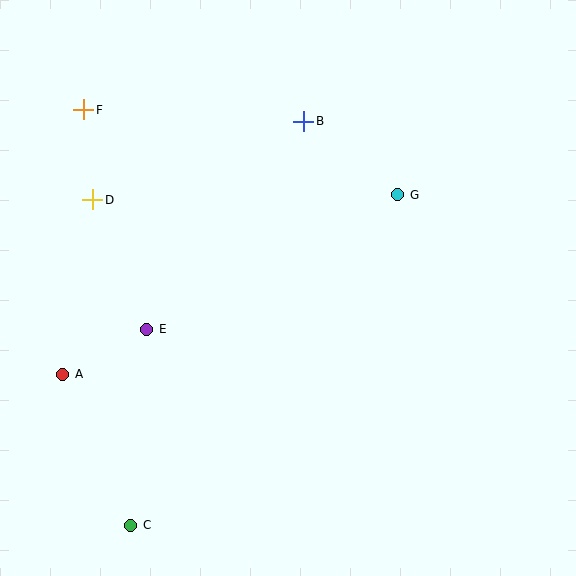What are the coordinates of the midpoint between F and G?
The midpoint between F and G is at (241, 152).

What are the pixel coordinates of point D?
Point D is at (93, 200).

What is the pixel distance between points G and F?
The distance between G and F is 325 pixels.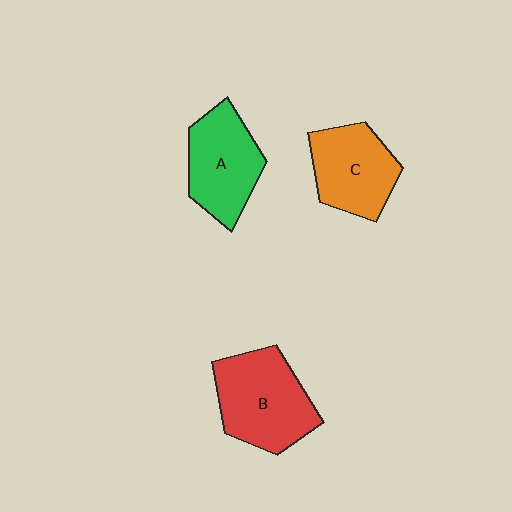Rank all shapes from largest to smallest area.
From largest to smallest: B (red), A (green), C (orange).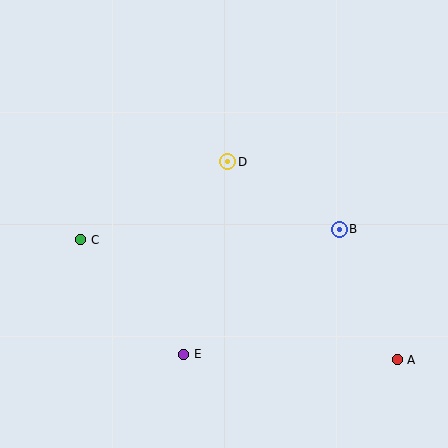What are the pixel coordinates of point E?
Point E is at (184, 354).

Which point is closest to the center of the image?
Point D at (228, 162) is closest to the center.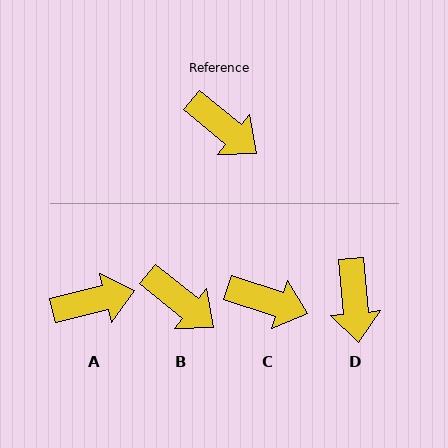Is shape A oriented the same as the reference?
No, it is off by about 53 degrees.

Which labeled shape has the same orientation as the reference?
B.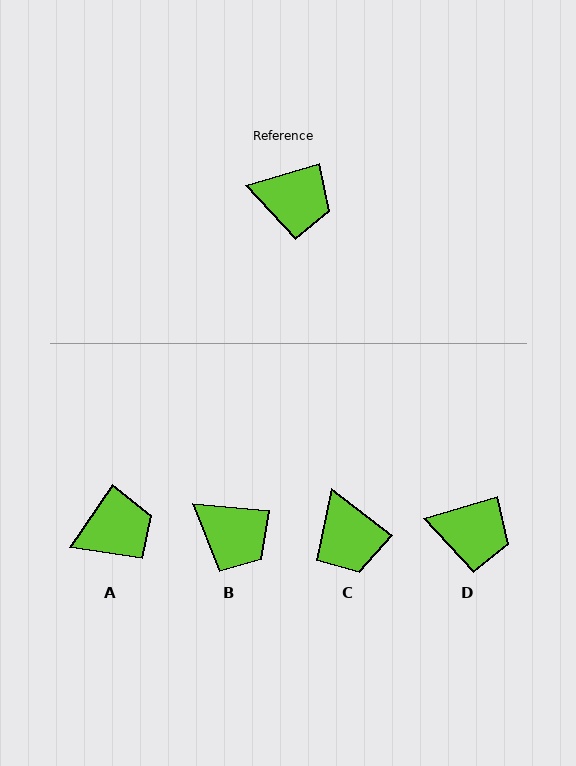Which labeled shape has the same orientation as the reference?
D.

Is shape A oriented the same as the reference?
No, it is off by about 39 degrees.